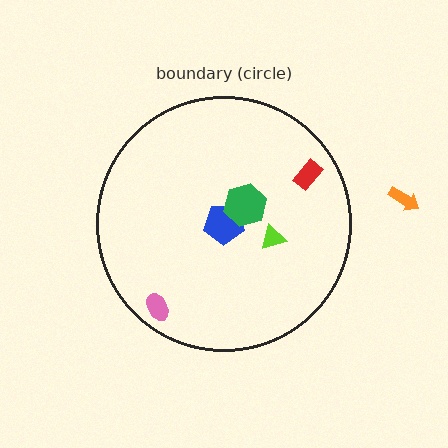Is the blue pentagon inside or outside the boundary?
Inside.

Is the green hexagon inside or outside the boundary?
Inside.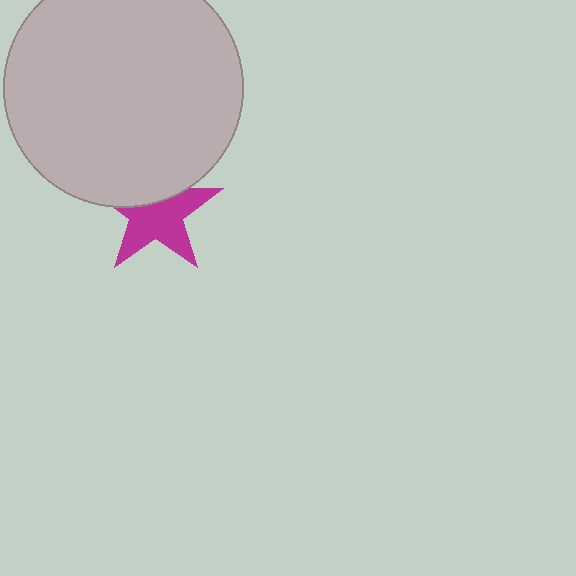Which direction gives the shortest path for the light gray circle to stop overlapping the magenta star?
Moving up gives the shortest separation.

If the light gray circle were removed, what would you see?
You would see the complete magenta star.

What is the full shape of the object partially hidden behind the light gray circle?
The partially hidden object is a magenta star.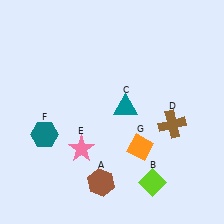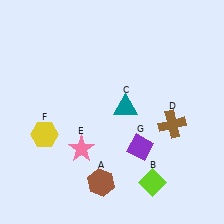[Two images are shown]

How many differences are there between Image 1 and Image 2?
There are 2 differences between the two images.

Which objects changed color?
F changed from teal to yellow. G changed from orange to purple.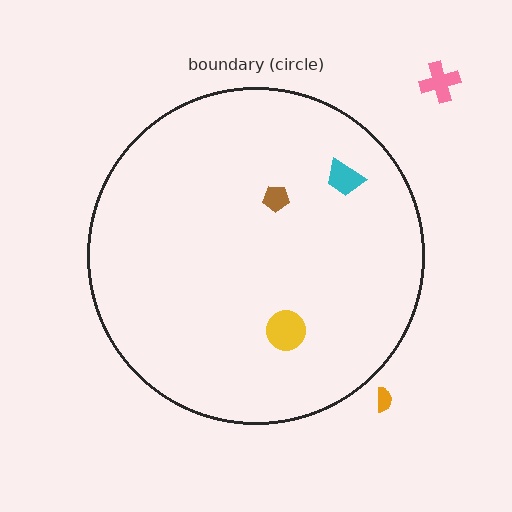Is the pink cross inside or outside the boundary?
Outside.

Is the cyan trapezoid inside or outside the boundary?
Inside.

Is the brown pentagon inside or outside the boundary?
Inside.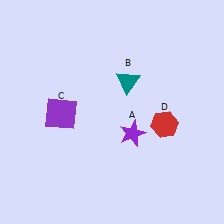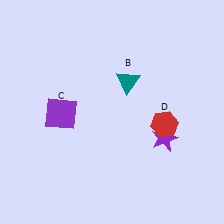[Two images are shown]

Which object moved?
The purple star (A) moved right.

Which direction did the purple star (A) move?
The purple star (A) moved right.